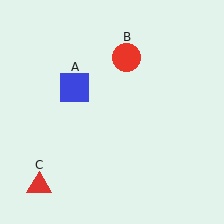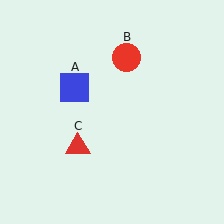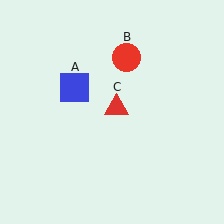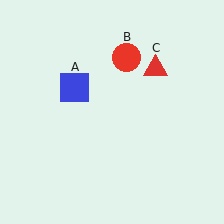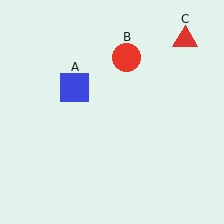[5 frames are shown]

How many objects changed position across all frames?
1 object changed position: red triangle (object C).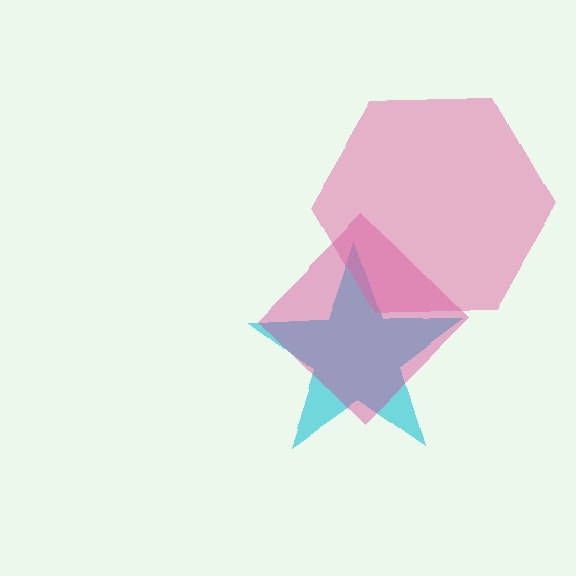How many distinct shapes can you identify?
There are 3 distinct shapes: a cyan star, a magenta diamond, a pink hexagon.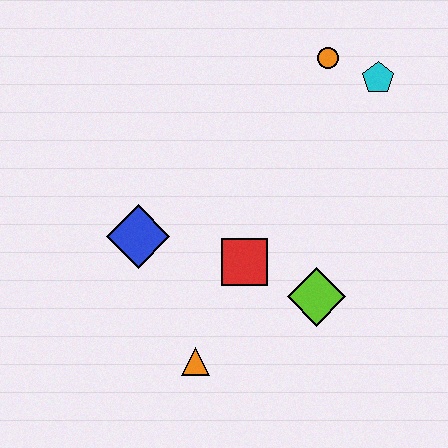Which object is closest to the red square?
The lime diamond is closest to the red square.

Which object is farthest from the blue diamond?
The cyan pentagon is farthest from the blue diamond.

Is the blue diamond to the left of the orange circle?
Yes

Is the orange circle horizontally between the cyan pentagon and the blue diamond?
Yes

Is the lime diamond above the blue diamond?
No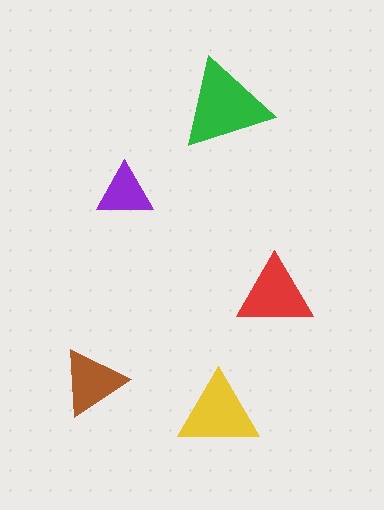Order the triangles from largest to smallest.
the green one, the yellow one, the red one, the brown one, the purple one.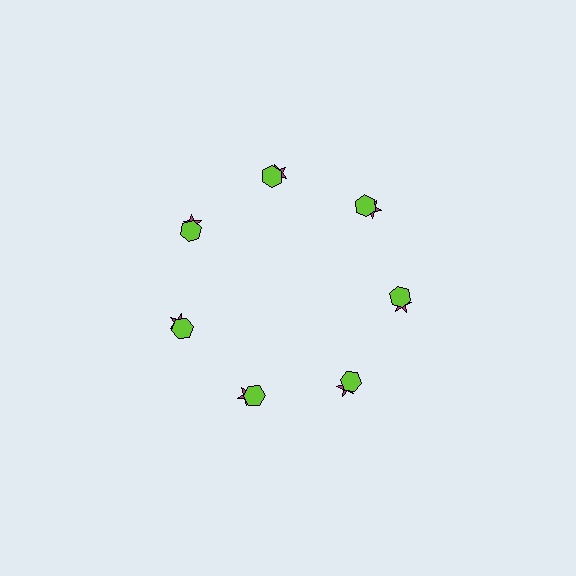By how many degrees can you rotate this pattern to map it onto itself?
The pattern maps onto itself every 51 degrees of rotation.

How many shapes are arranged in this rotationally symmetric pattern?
There are 14 shapes, arranged in 7 groups of 2.